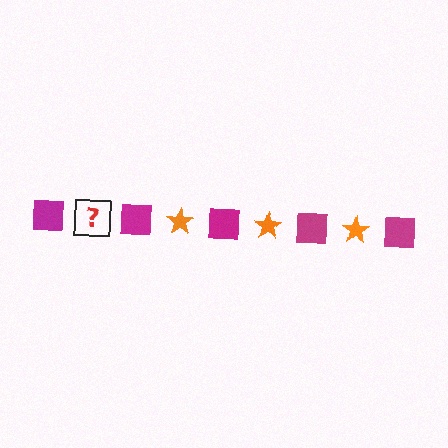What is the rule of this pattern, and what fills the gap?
The rule is that the pattern alternates between magenta square and orange star. The gap should be filled with an orange star.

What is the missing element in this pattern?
The missing element is an orange star.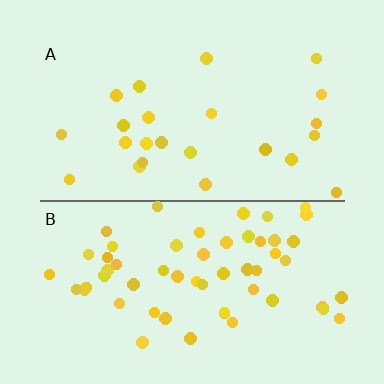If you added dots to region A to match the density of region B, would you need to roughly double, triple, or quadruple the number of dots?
Approximately double.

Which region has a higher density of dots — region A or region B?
B (the bottom).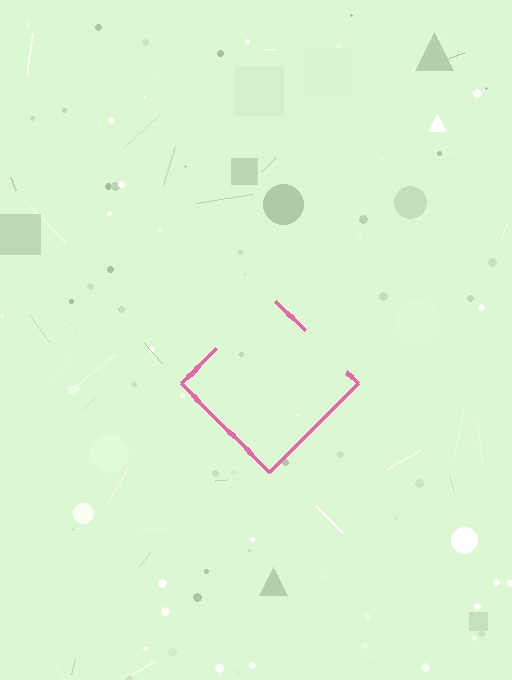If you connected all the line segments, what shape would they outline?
They would outline a diamond.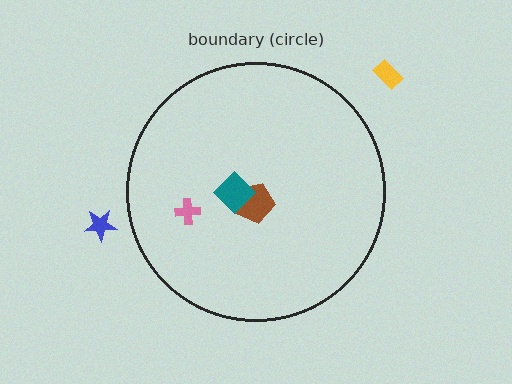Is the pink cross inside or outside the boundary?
Inside.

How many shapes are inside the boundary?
3 inside, 2 outside.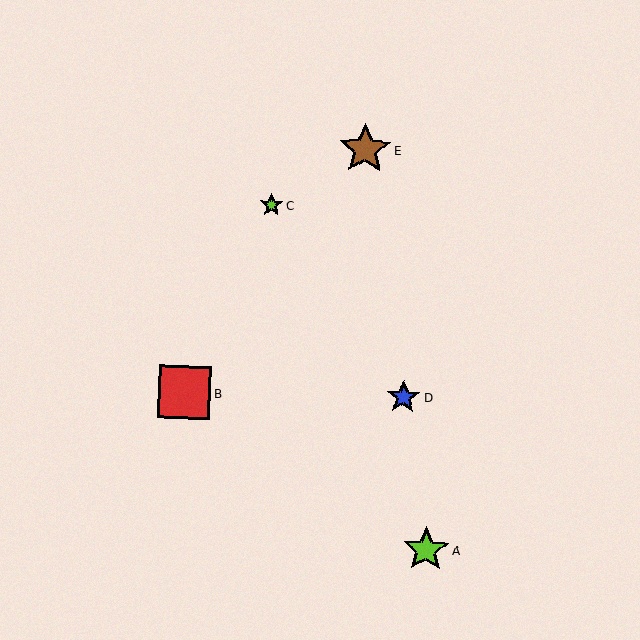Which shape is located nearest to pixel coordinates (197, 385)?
The red square (labeled B) at (184, 392) is nearest to that location.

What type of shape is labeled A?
Shape A is a lime star.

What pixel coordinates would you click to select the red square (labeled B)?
Click at (184, 392) to select the red square B.